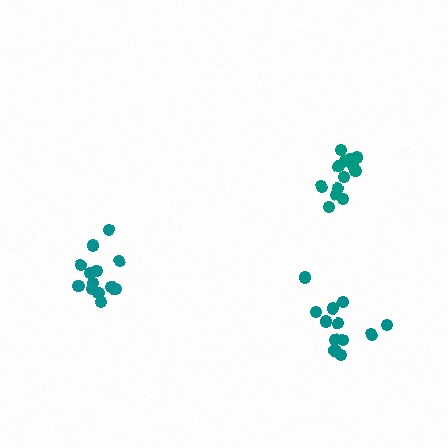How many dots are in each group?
Group 1: 13 dots, Group 2: 12 dots, Group 3: 13 dots (38 total).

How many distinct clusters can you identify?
There are 3 distinct clusters.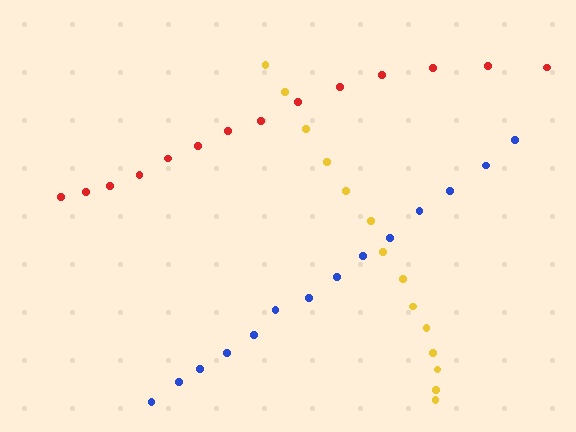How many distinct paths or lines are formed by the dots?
There are 3 distinct paths.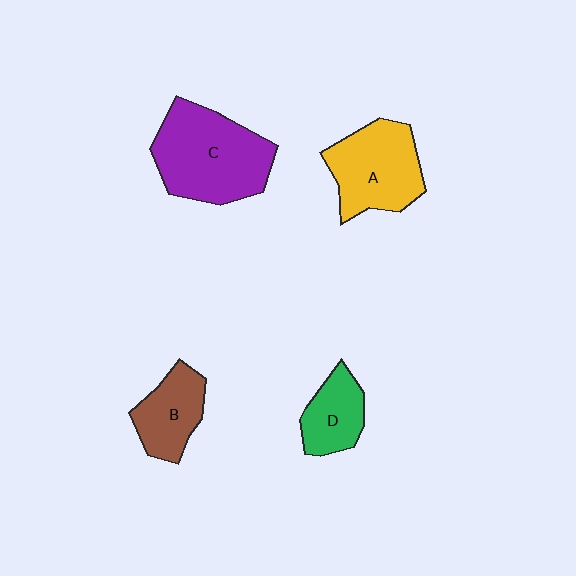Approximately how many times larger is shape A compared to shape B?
Approximately 1.5 times.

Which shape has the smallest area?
Shape D (green).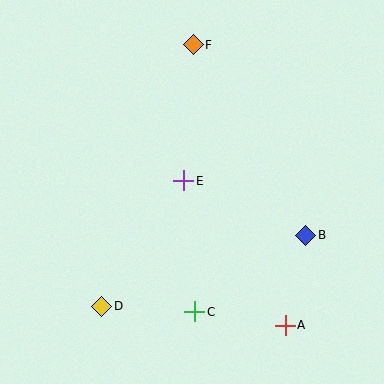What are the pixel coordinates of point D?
Point D is at (102, 306).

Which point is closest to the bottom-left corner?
Point D is closest to the bottom-left corner.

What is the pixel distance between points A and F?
The distance between A and F is 295 pixels.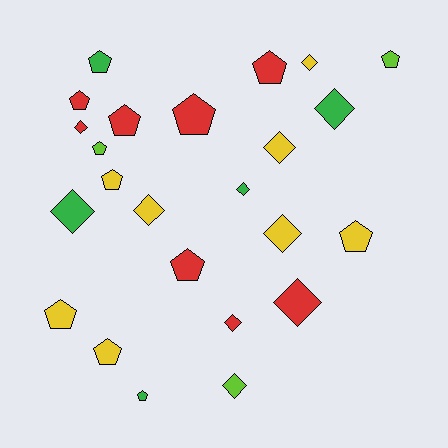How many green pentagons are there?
There are 2 green pentagons.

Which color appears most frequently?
Red, with 8 objects.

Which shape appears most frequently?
Pentagon, with 13 objects.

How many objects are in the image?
There are 24 objects.